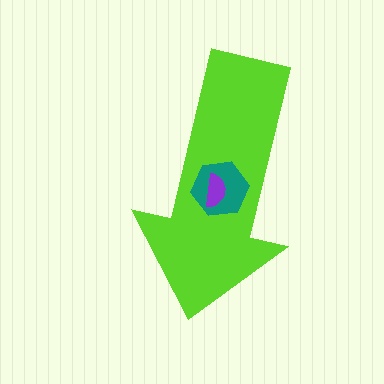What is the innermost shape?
The purple semicircle.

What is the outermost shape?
The lime arrow.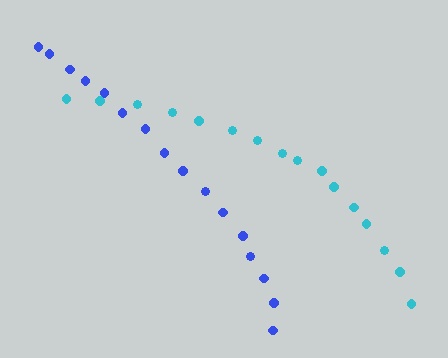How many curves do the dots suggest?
There are 2 distinct paths.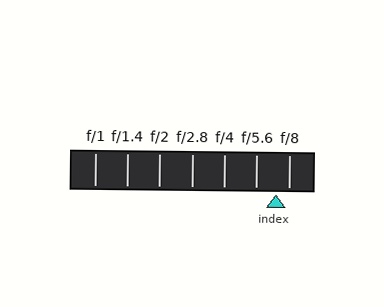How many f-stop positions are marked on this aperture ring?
There are 7 f-stop positions marked.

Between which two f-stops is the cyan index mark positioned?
The index mark is between f/5.6 and f/8.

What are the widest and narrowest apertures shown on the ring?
The widest aperture shown is f/1 and the narrowest is f/8.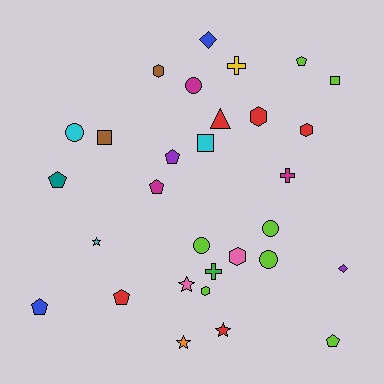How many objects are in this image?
There are 30 objects.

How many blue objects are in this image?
There are 2 blue objects.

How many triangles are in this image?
There is 1 triangle.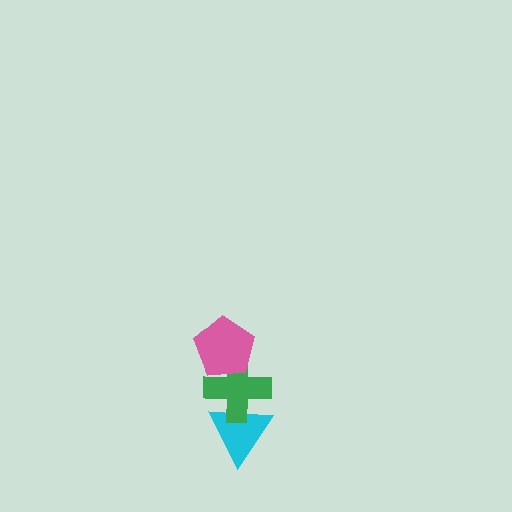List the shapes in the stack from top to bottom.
From top to bottom: the pink pentagon, the green cross, the cyan triangle.